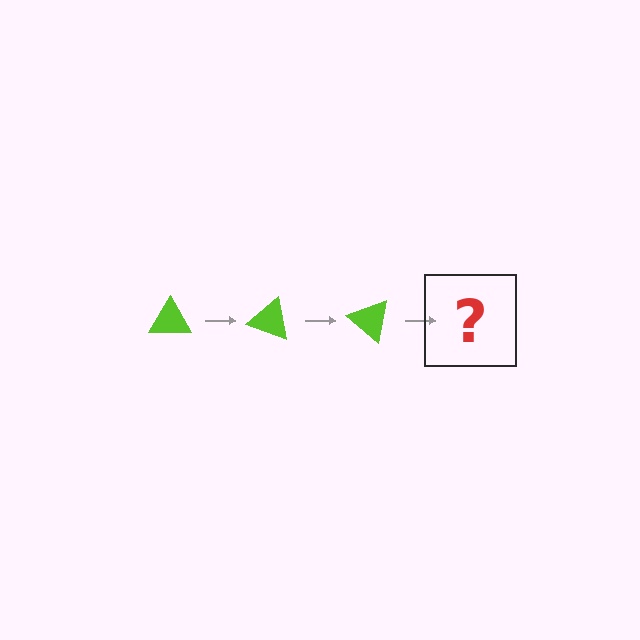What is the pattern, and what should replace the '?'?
The pattern is that the triangle rotates 20 degrees each step. The '?' should be a lime triangle rotated 60 degrees.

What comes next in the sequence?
The next element should be a lime triangle rotated 60 degrees.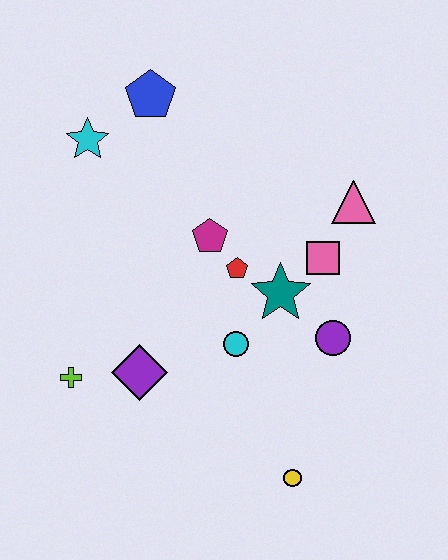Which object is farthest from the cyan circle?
The blue pentagon is farthest from the cyan circle.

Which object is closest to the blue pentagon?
The cyan star is closest to the blue pentagon.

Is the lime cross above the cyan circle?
No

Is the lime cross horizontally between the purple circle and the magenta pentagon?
No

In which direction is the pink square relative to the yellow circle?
The pink square is above the yellow circle.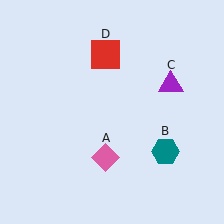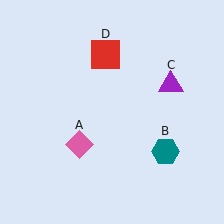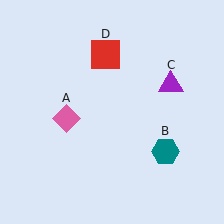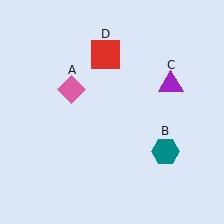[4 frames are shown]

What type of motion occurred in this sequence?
The pink diamond (object A) rotated clockwise around the center of the scene.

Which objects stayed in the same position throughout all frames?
Teal hexagon (object B) and purple triangle (object C) and red square (object D) remained stationary.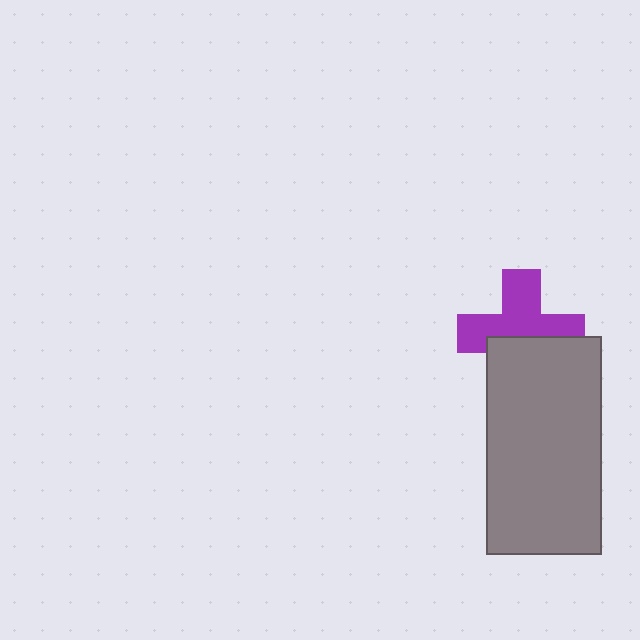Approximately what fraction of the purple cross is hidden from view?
Roughly 41% of the purple cross is hidden behind the gray rectangle.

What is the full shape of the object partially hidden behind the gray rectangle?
The partially hidden object is a purple cross.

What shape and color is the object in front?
The object in front is a gray rectangle.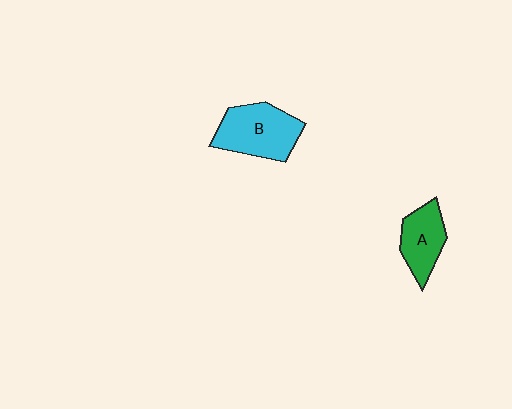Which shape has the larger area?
Shape B (cyan).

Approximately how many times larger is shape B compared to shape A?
Approximately 1.4 times.